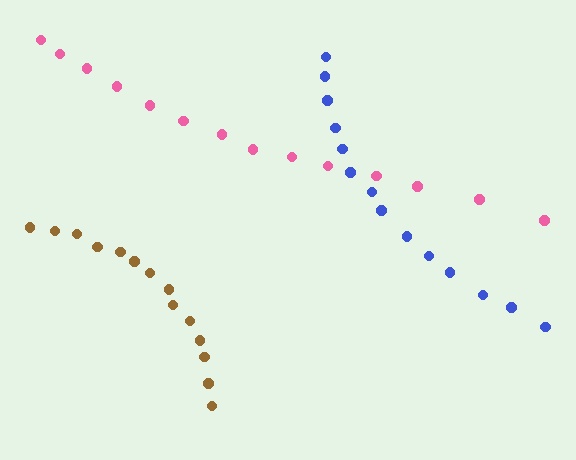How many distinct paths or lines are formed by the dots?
There are 3 distinct paths.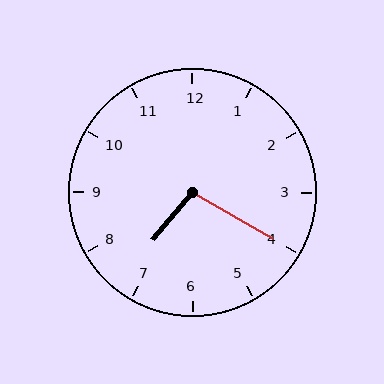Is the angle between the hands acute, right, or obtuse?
It is obtuse.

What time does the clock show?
7:20.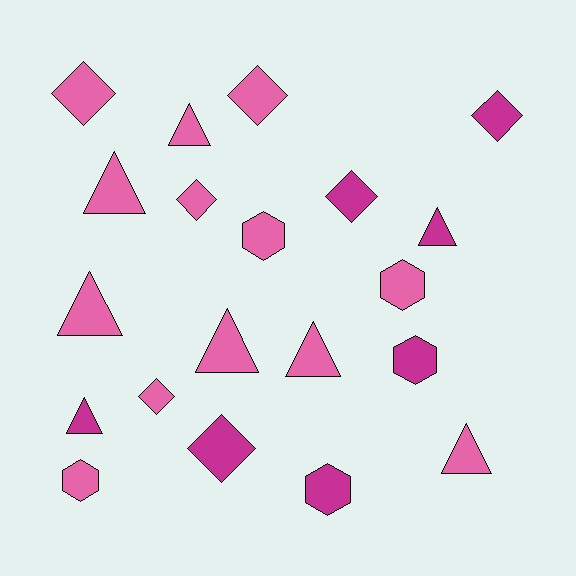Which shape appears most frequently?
Triangle, with 8 objects.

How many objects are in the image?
There are 20 objects.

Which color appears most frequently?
Pink, with 13 objects.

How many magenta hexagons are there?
There are 2 magenta hexagons.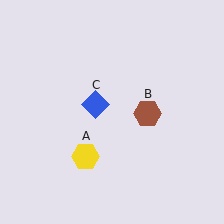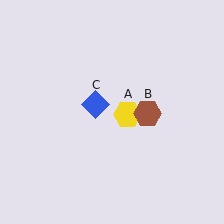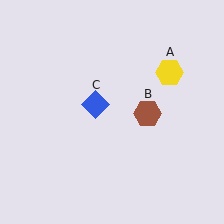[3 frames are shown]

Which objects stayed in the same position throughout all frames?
Brown hexagon (object B) and blue diamond (object C) remained stationary.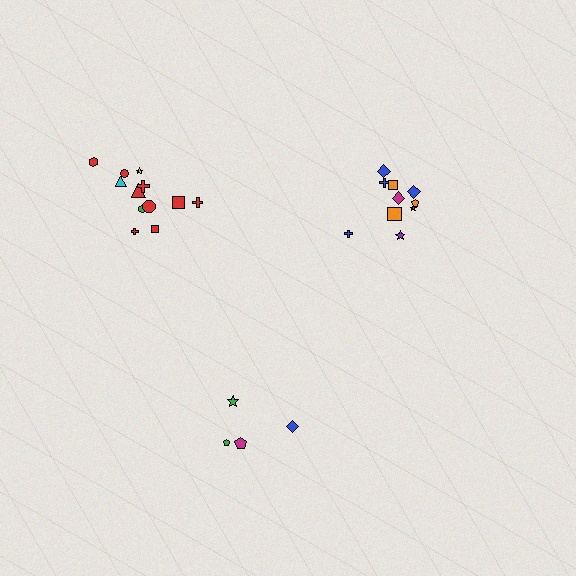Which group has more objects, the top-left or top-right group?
The top-left group.